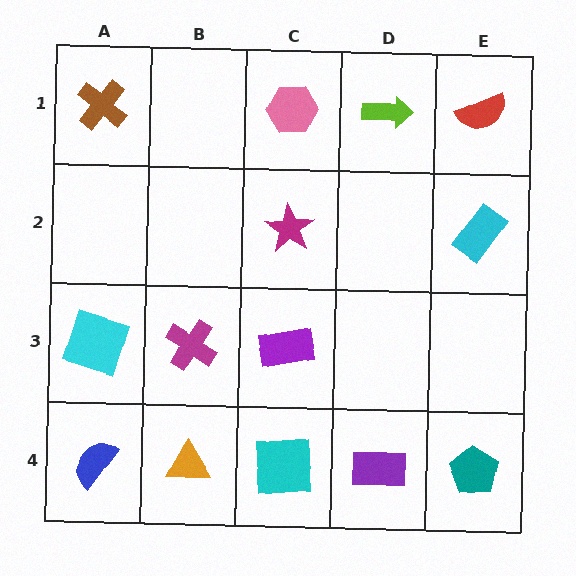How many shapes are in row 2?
2 shapes.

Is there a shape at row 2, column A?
No, that cell is empty.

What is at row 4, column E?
A teal pentagon.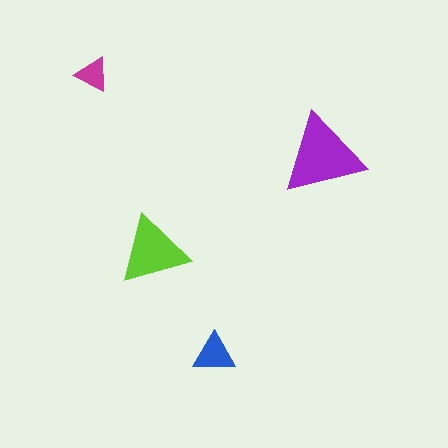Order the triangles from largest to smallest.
the purple one, the lime one, the blue one, the magenta one.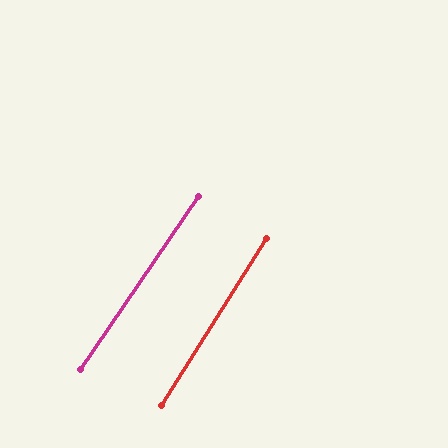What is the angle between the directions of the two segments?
Approximately 2 degrees.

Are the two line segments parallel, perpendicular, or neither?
Parallel — their directions differ by only 2.0°.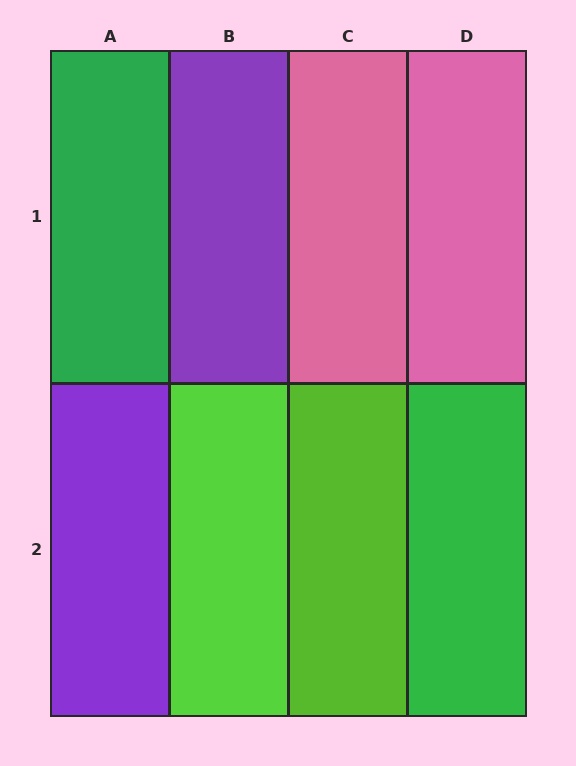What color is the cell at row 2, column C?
Lime.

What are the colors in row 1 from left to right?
Green, purple, pink, pink.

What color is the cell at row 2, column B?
Lime.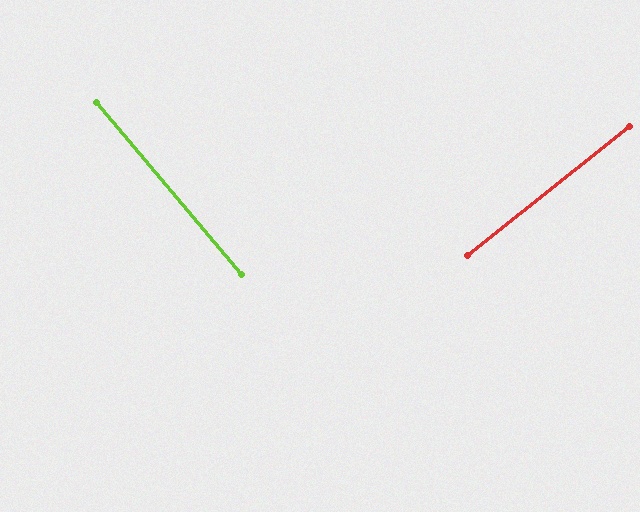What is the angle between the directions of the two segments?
Approximately 88 degrees.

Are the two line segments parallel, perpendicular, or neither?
Perpendicular — they meet at approximately 88°.